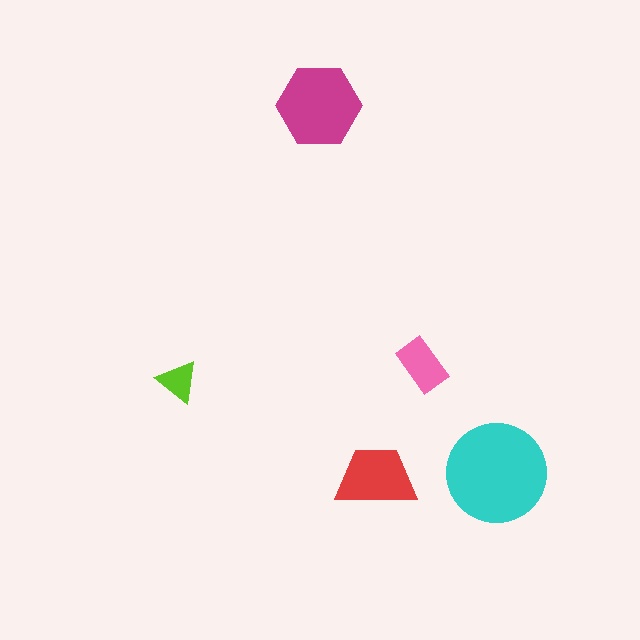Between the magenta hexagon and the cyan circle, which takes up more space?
The cyan circle.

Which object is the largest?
The cyan circle.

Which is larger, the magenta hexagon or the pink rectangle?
The magenta hexagon.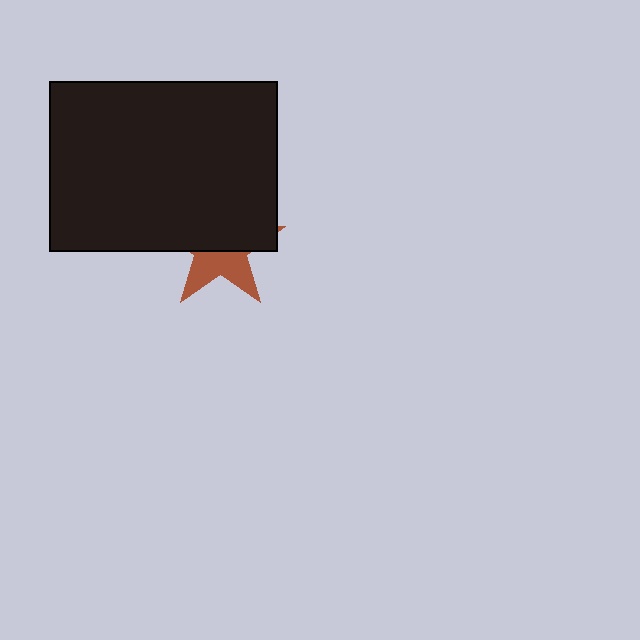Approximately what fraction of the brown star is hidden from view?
Roughly 59% of the brown star is hidden behind the black rectangle.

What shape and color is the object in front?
The object in front is a black rectangle.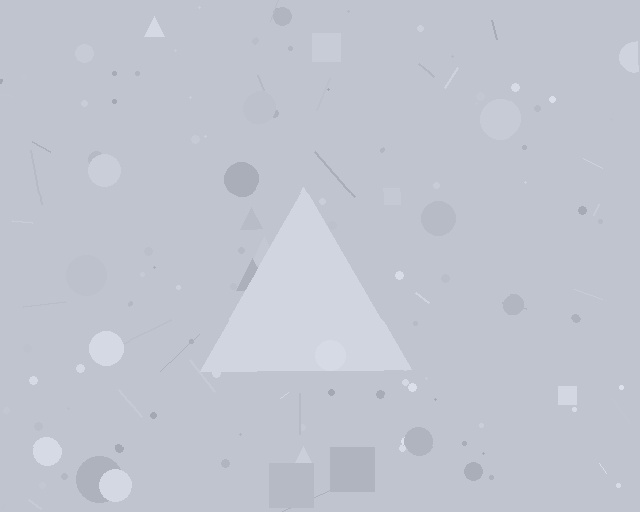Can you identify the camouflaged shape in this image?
The camouflaged shape is a triangle.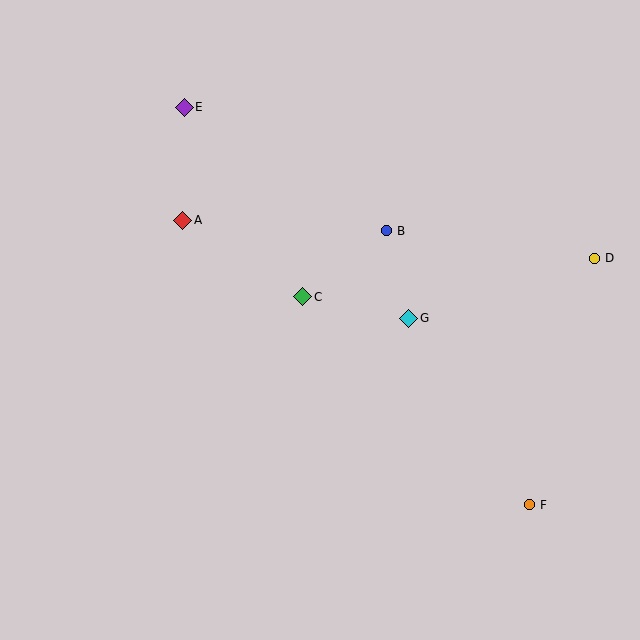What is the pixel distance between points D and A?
The distance between D and A is 414 pixels.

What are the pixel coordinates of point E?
Point E is at (184, 107).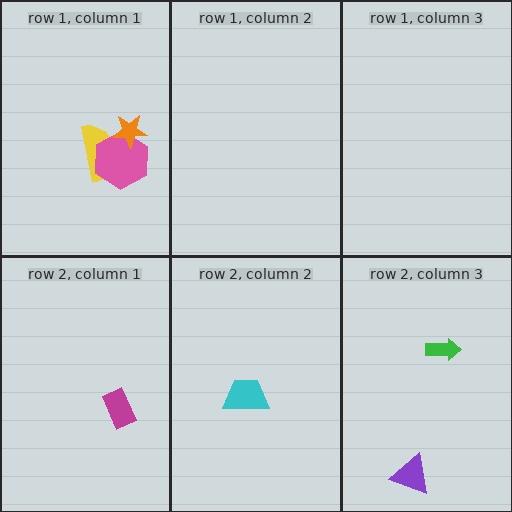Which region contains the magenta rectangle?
The row 2, column 1 region.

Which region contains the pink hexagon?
The row 1, column 1 region.